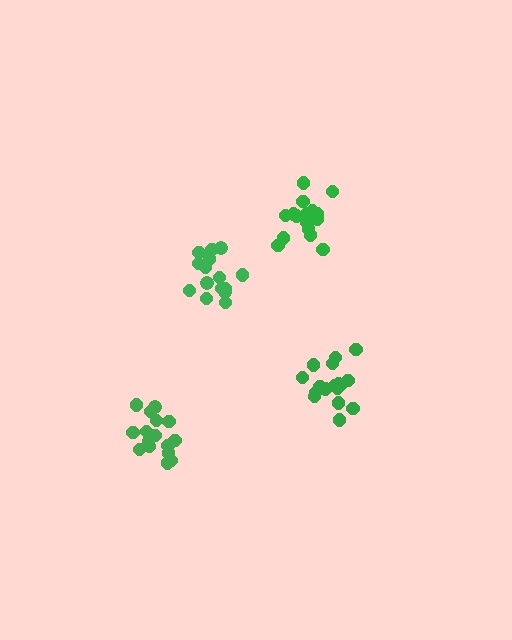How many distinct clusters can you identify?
There are 4 distinct clusters.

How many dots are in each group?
Group 1: 16 dots, Group 2: 17 dots, Group 3: 16 dots, Group 4: 17 dots (66 total).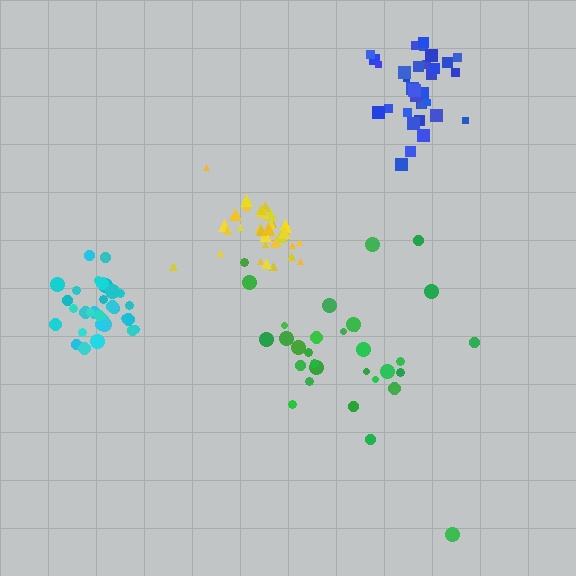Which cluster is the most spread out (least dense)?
Green.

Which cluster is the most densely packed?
Cyan.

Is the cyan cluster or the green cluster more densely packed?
Cyan.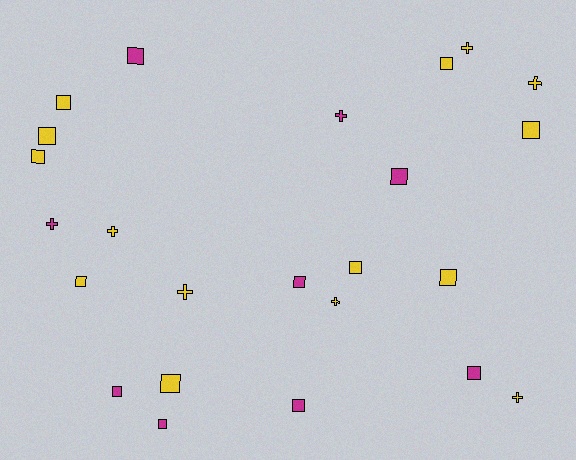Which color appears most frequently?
Yellow, with 15 objects.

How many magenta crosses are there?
There are 2 magenta crosses.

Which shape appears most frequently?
Square, with 16 objects.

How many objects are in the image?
There are 24 objects.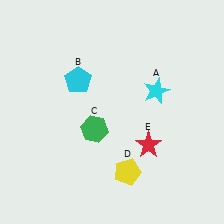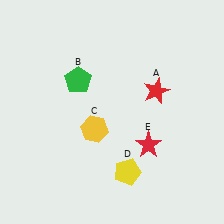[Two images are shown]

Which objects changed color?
A changed from cyan to red. B changed from cyan to green. C changed from green to yellow.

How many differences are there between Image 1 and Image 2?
There are 3 differences between the two images.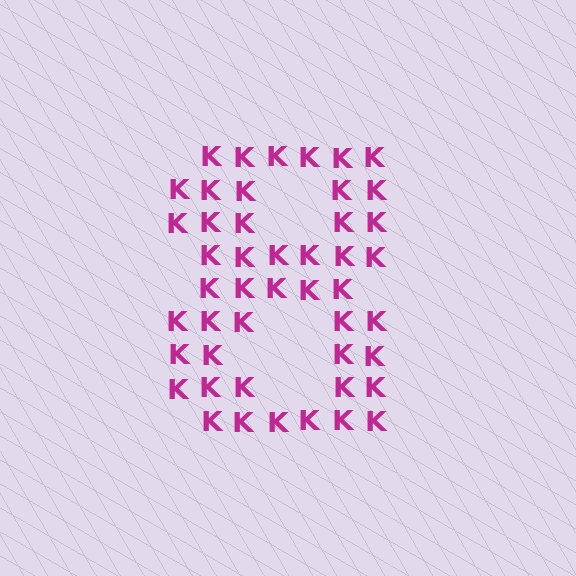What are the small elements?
The small elements are letter K's.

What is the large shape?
The large shape is the digit 8.